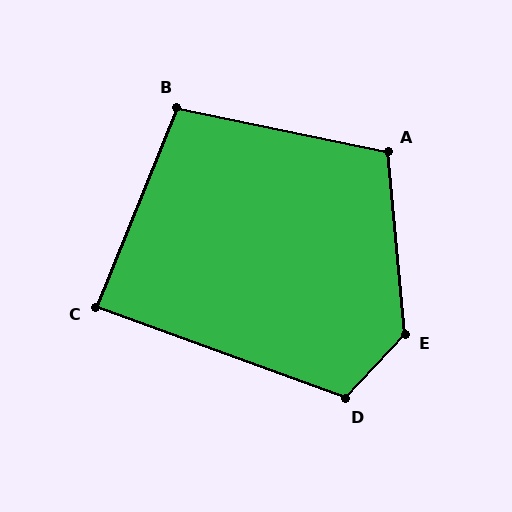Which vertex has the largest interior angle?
E, at approximately 132 degrees.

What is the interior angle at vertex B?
Approximately 100 degrees (obtuse).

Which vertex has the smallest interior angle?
C, at approximately 88 degrees.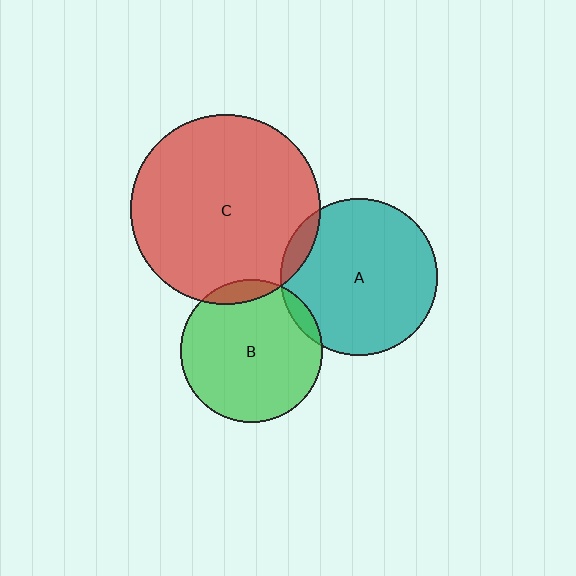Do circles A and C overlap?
Yes.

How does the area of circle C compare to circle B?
Approximately 1.8 times.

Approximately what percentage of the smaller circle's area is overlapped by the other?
Approximately 10%.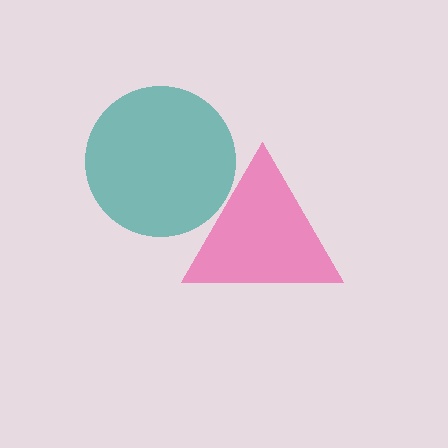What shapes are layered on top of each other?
The layered shapes are: a teal circle, a pink triangle.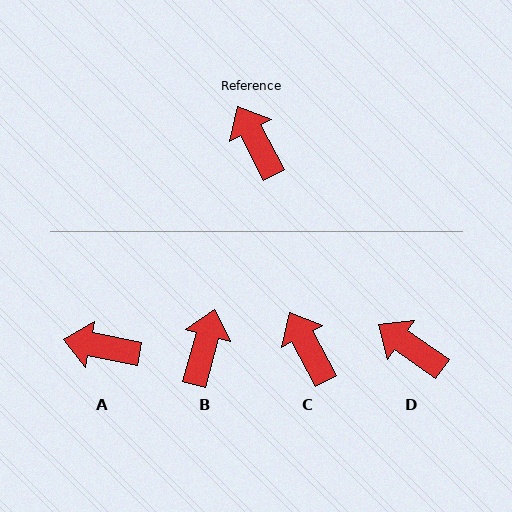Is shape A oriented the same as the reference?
No, it is off by about 51 degrees.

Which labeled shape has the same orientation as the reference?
C.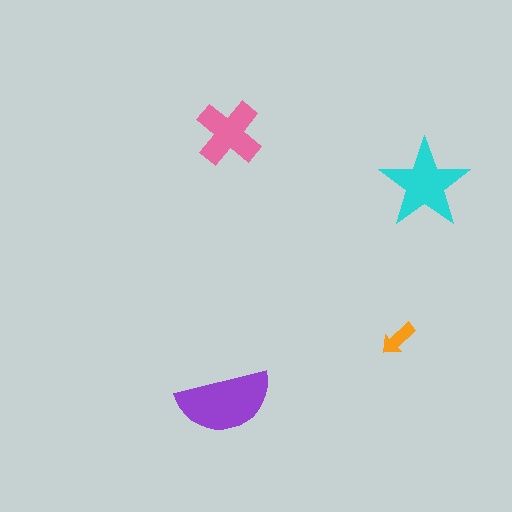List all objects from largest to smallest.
The purple semicircle, the cyan star, the pink cross, the orange arrow.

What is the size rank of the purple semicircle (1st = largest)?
1st.